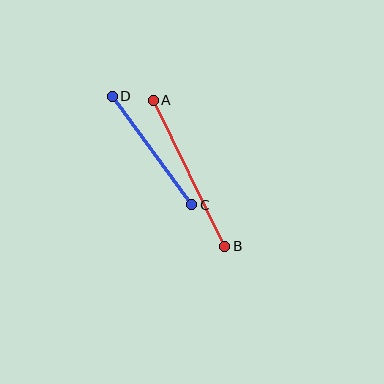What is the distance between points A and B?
The distance is approximately 163 pixels.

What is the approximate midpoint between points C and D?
The midpoint is at approximately (152, 151) pixels.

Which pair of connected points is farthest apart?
Points A and B are farthest apart.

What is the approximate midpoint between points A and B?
The midpoint is at approximately (189, 173) pixels.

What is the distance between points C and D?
The distance is approximately 134 pixels.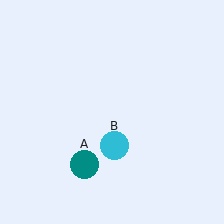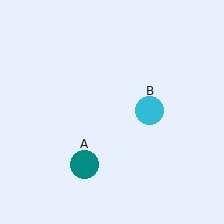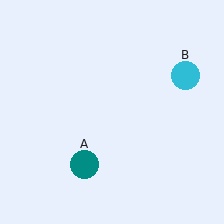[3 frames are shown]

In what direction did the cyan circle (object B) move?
The cyan circle (object B) moved up and to the right.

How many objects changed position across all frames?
1 object changed position: cyan circle (object B).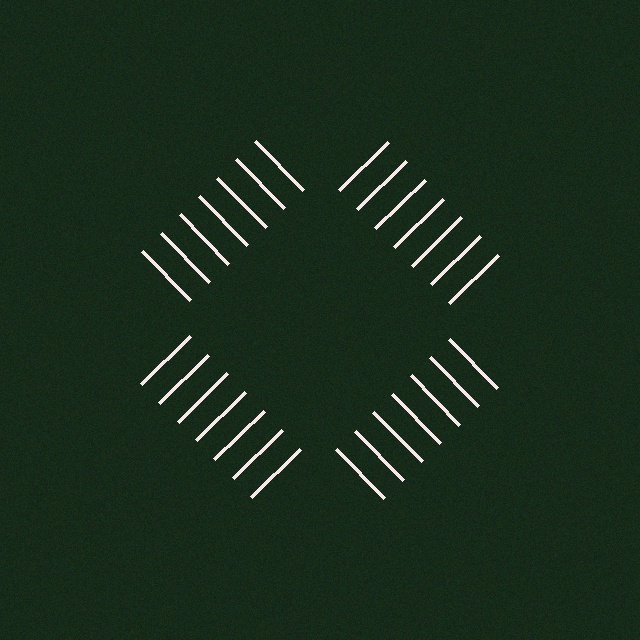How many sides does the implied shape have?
4 sides — the line-ends trace a square.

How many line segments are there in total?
28 — 7 along each of the 4 edges.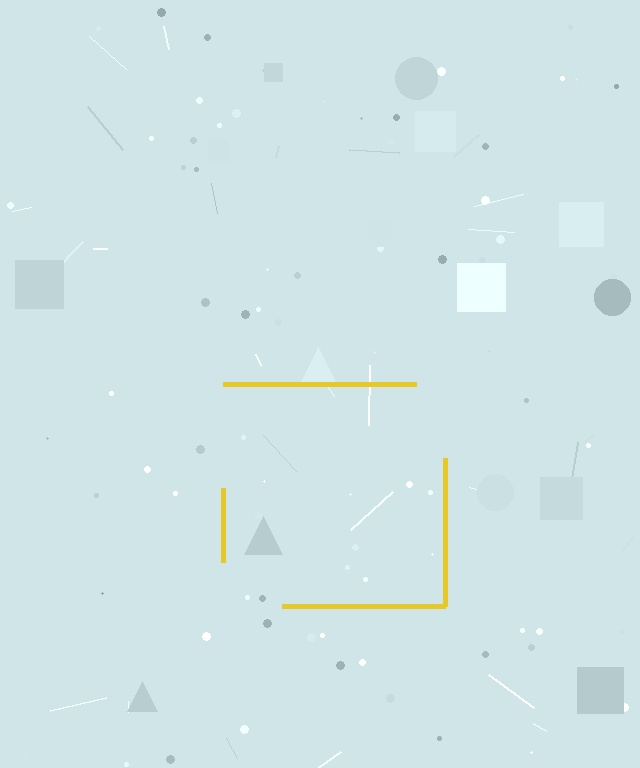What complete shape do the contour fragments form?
The contour fragments form a square.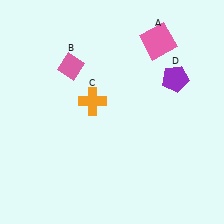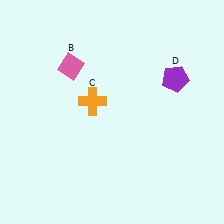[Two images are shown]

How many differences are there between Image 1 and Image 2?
There is 1 difference between the two images.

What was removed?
The pink square (A) was removed in Image 2.